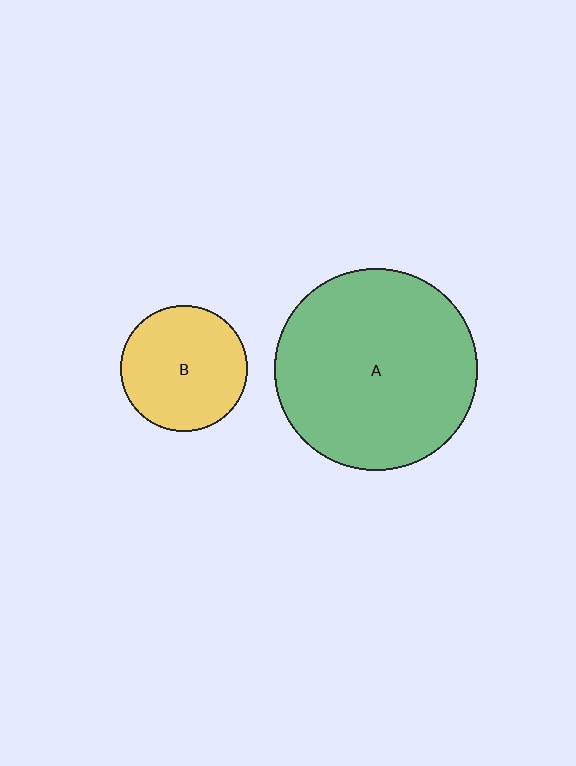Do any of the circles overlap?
No, none of the circles overlap.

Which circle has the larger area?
Circle A (green).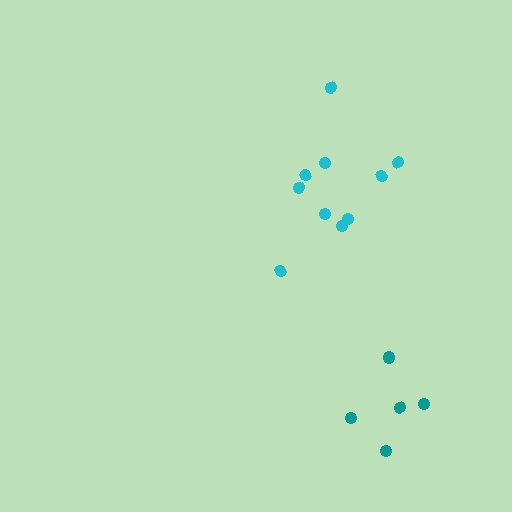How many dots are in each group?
Group 1: 5 dots, Group 2: 10 dots (15 total).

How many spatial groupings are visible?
There are 2 spatial groupings.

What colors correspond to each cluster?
The clusters are colored: teal, cyan.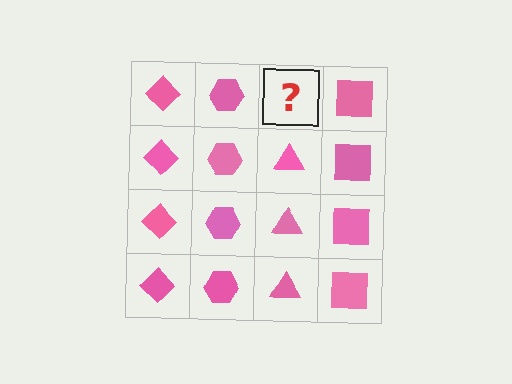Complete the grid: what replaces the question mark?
The question mark should be replaced with a pink triangle.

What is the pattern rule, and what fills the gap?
The rule is that each column has a consistent shape. The gap should be filled with a pink triangle.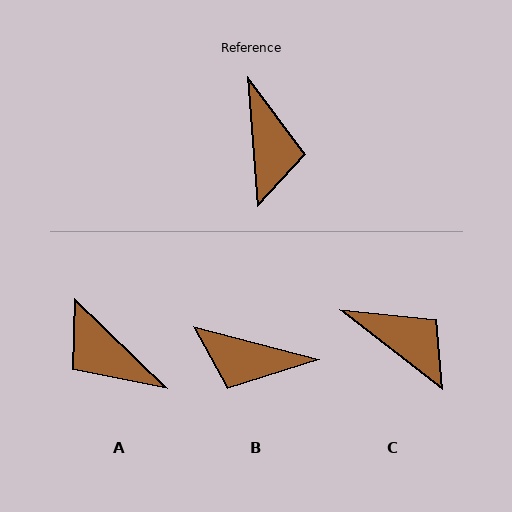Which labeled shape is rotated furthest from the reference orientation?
A, about 138 degrees away.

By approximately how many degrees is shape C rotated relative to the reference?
Approximately 48 degrees counter-clockwise.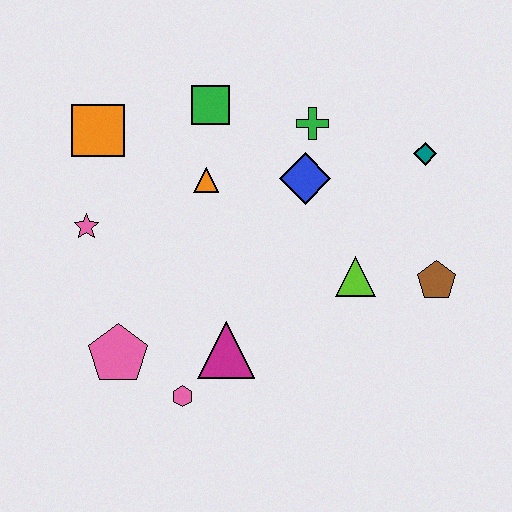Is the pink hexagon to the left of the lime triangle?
Yes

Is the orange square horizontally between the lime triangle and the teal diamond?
No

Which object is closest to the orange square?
The pink star is closest to the orange square.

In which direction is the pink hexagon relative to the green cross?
The pink hexagon is below the green cross.